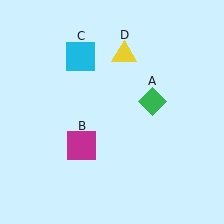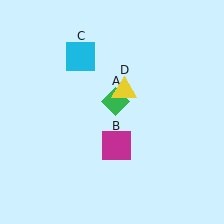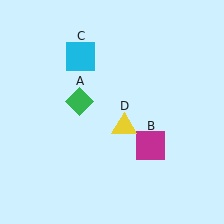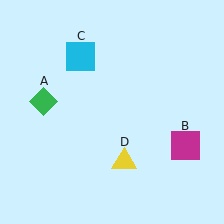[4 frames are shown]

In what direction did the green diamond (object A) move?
The green diamond (object A) moved left.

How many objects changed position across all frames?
3 objects changed position: green diamond (object A), magenta square (object B), yellow triangle (object D).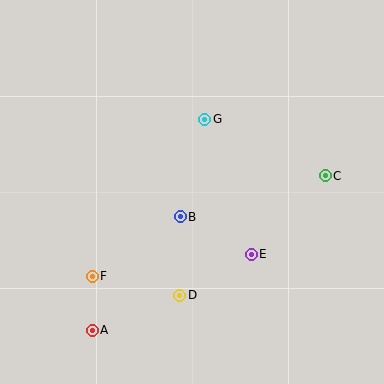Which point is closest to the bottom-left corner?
Point A is closest to the bottom-left corner.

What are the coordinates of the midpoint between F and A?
The midpoint between F and A is at (92, 303).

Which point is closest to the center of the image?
Point B at (180, 217) is closest to the center.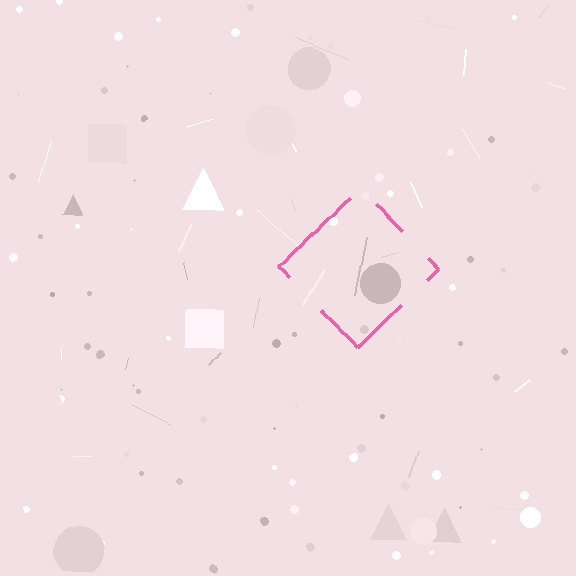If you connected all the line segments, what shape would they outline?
They would outline a diamond.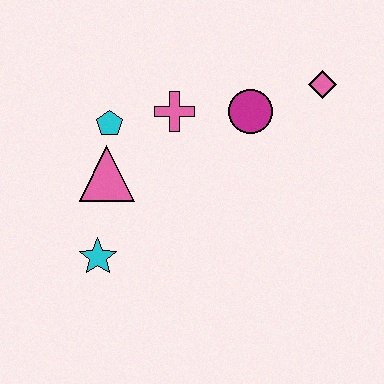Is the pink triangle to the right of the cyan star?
Yes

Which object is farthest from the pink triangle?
The pink diamond is farthest from the pink triangle.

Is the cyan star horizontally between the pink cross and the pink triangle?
No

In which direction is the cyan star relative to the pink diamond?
The cyan star is to the left of the pink diamond.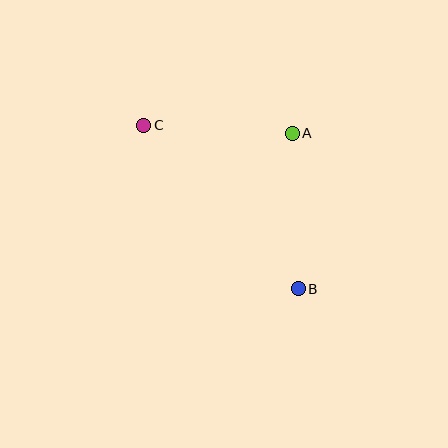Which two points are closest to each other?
Points A and C are closest to each other.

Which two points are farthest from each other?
Points B and C are farthest from each other.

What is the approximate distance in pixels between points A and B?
The distance between A and B is approximately 155 pixels.